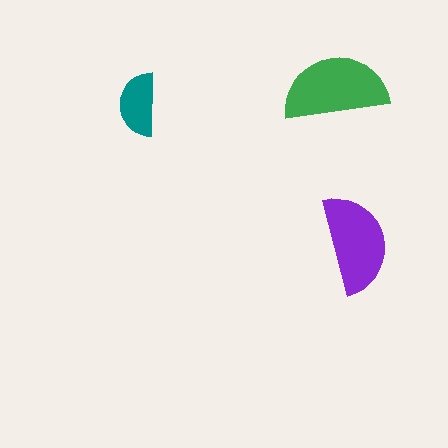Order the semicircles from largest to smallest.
the green one, the purple one, the teal one.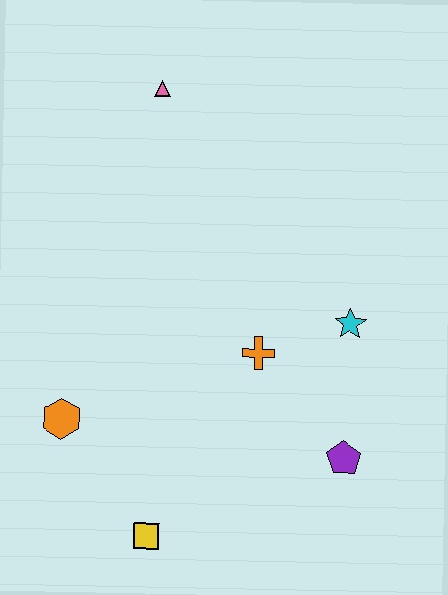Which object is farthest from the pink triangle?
The yellow square is farthest from the pink triangle.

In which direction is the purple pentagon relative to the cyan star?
The purple pentagon is below the cyan star.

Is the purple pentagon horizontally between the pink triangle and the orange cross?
No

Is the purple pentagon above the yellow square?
Yes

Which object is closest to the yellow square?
The orange hexagon is closest to the yellow square.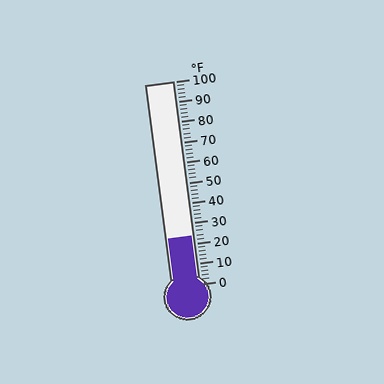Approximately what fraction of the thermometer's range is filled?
The thermometer is filled to approximately 25% of its range.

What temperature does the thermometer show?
The thermometer shows approximately 24°F.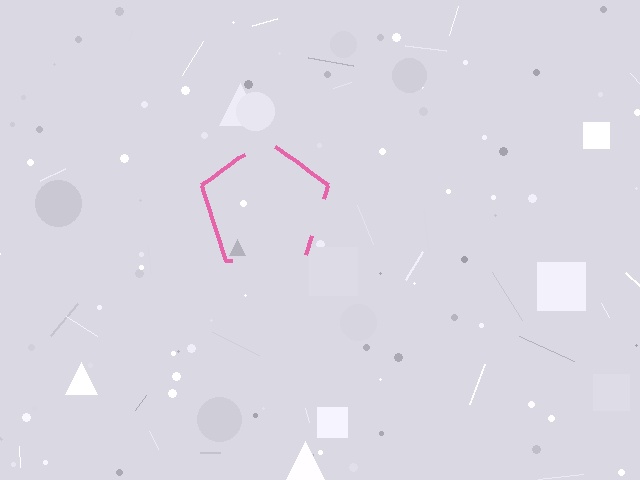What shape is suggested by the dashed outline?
The dashed outline suggests a pentagon.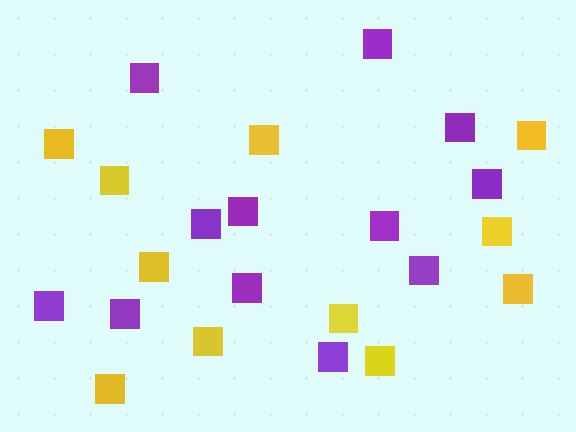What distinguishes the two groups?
There are 2 groups: one group of purple squares (12) and one group of yellow squares (11).